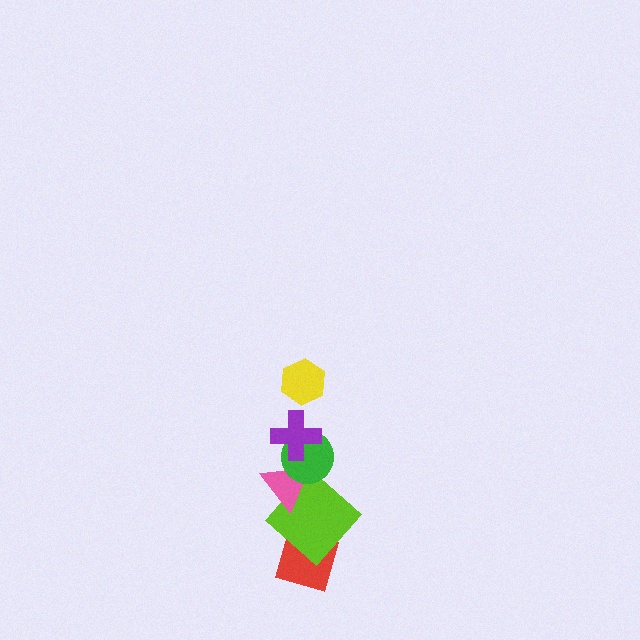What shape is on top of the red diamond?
The lime diamond is on top of the red diamond.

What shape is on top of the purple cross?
The yellow hexagon is on top of the purple cross.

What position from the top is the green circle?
The green circle is 3rd from the top.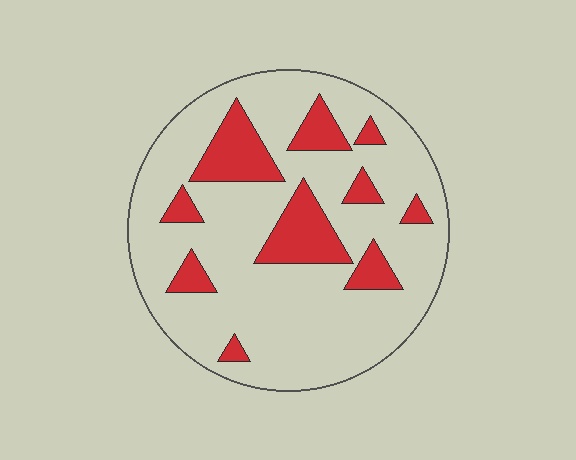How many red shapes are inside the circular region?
10.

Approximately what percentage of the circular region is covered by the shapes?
Approximately 20%.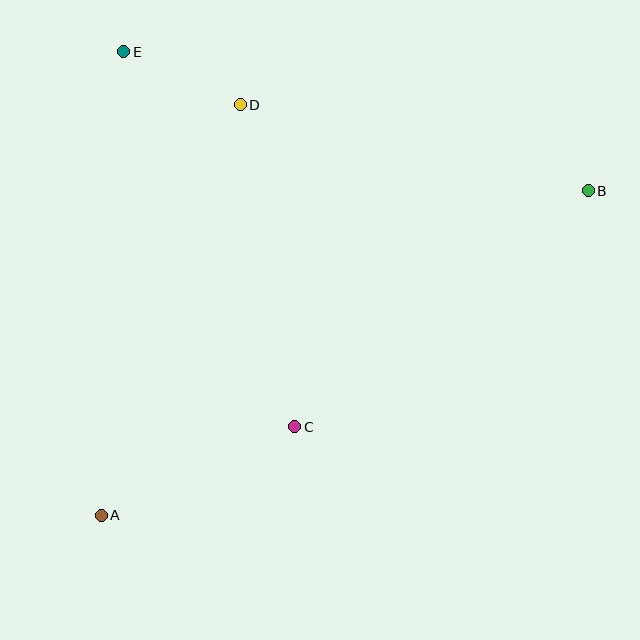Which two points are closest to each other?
Points D and E are closest to each other.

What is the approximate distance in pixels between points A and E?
The distance between A and E is approximately 464 pixels.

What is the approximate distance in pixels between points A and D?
The distance between A and D is approximately 433 pixels.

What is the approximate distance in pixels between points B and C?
The distance between B and C is approximately 377 pixels.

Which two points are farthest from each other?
Points A and B are farthest from each other.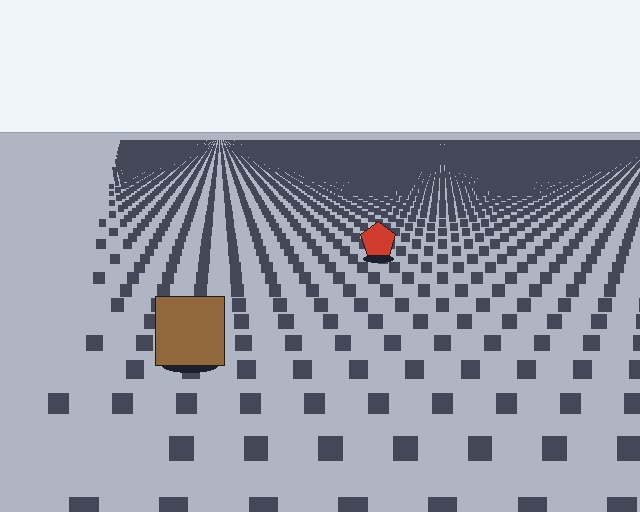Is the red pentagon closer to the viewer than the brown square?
No. The brown square is closer — you can tell from the texture gradient: the ground texture is coarser near it.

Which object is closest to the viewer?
The brown square is closest. The texture marks near it are larger and more spread out.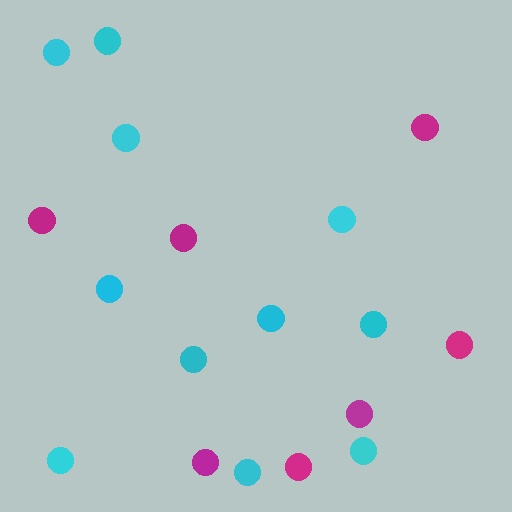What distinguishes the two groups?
There are 2 groups: one group of magenta circles (7) and one group of cyan circles (11).